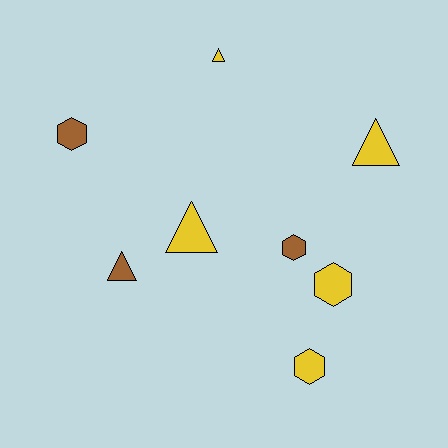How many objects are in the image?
There are 8 objects.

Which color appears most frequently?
Yellow, with 5 objects.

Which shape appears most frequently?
Triangle, with 4 objects.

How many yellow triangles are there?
There are 3 yellow triangles.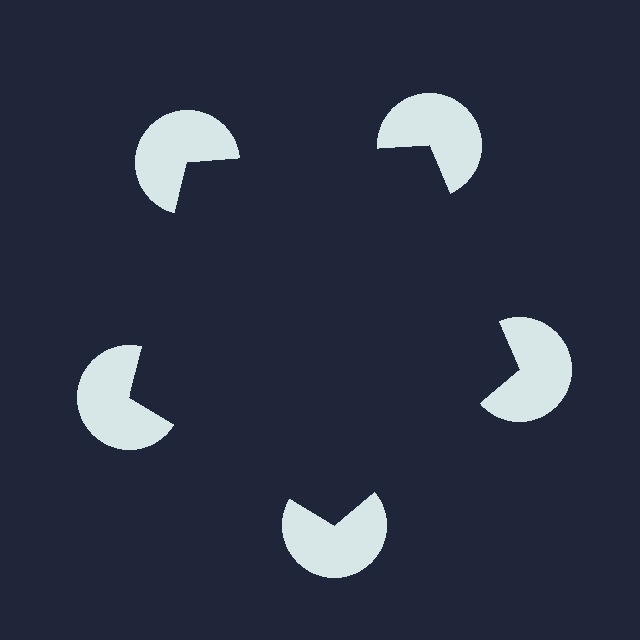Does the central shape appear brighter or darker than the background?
It typically appears slightly darker than the background, even though no actual brightness change is drawn.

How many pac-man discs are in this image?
There are 5 — one at each vertex of the illusory pentagon.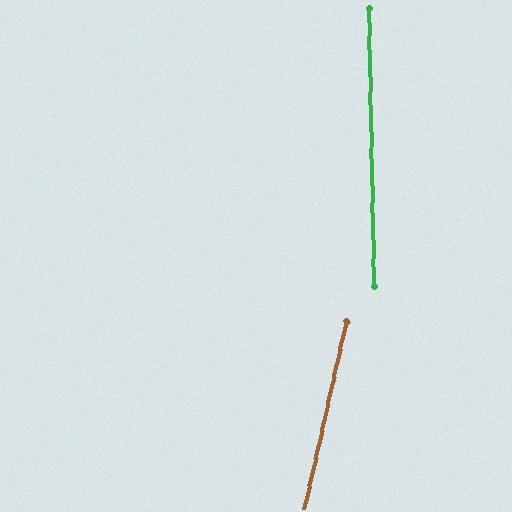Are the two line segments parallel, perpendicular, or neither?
Neither parallel nor perpendicular — they differ by about 14°.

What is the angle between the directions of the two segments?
Approximately 14 degrees.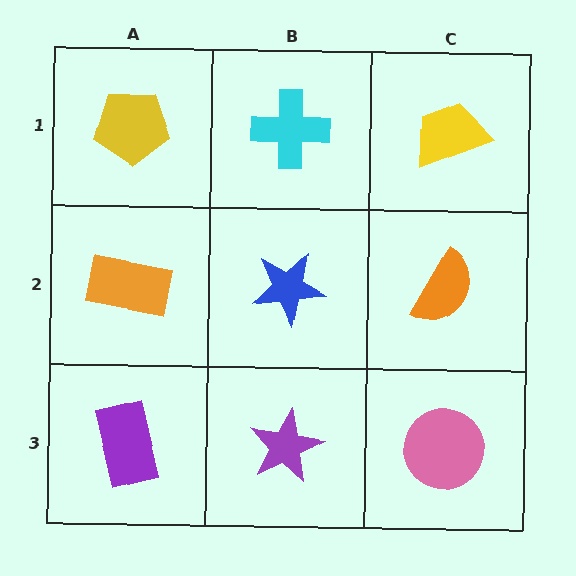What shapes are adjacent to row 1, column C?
An orange semicircle (row 2, column C), a cyan cross (row 1, column B).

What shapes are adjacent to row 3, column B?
A blue star (row 2, column B), a purple rectangle (row 3, column A), a pink circle (row 3, column C).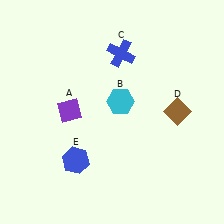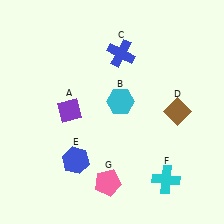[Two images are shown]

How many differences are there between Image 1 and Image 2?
There are 2 differences between the two images.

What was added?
A cyan cross (F), a pink pentagon (G) were added in Image 2.